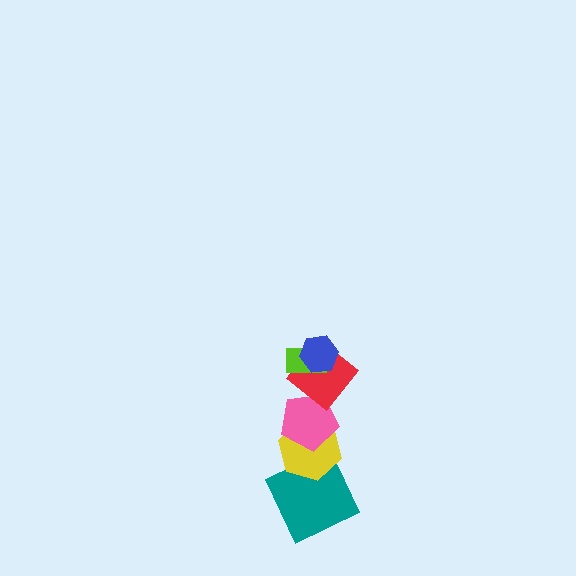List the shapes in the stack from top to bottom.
From top to bottom: the blue hexagon, the lime rectangle, the red diamond, the pink pentagon, the yellow hexagon, the teal square.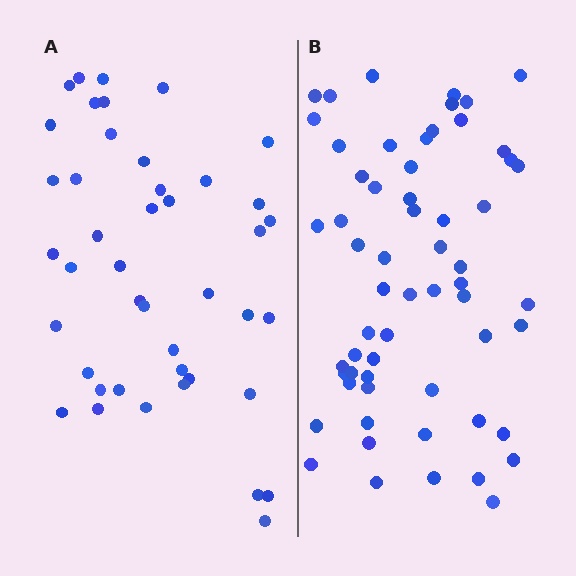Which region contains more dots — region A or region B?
Region B (the right region) has more dots.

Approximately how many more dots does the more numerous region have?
Region B has approximately 15 more dots than region A.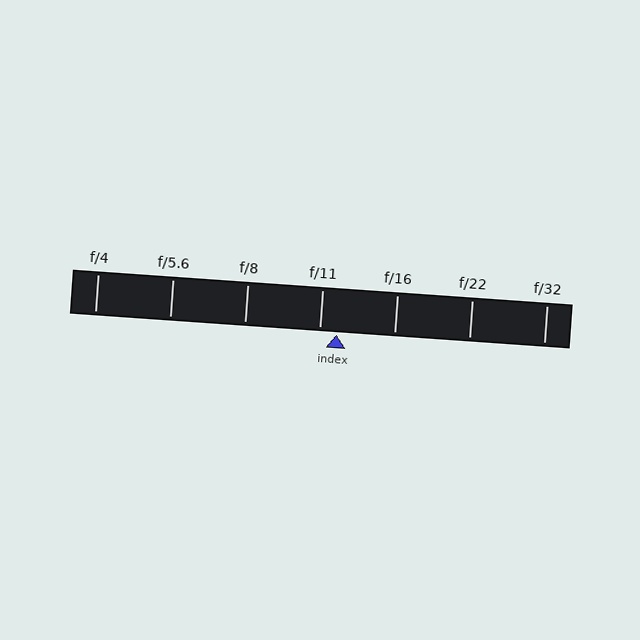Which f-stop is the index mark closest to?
The index mark is closest to f/11.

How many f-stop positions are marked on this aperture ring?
There are 7 f-stop positions marked.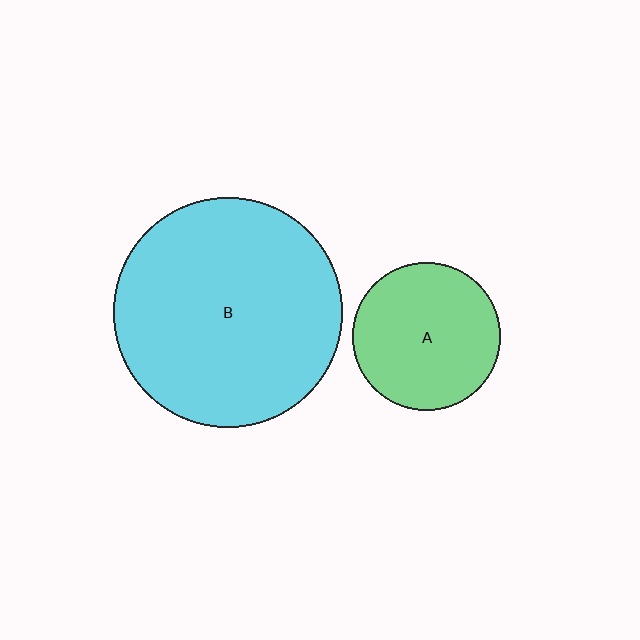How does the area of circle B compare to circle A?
Approximately 2.4 times.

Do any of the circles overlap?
No, none of the circles overlap.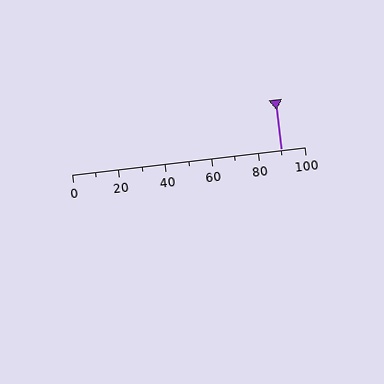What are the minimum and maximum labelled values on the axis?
The axis runs from 0 to 100.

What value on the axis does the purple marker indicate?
The marker indicates approximately 90.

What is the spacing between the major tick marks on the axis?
The major ticks are spaced 20 apart.